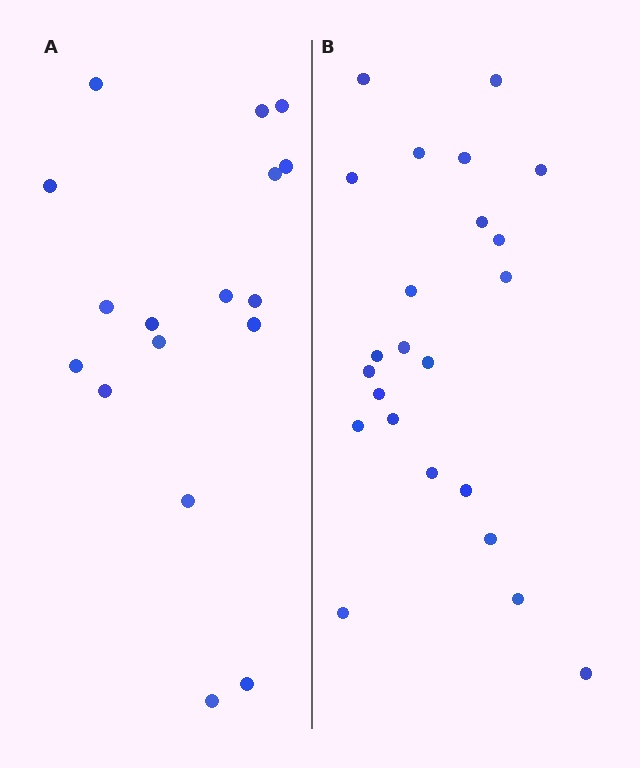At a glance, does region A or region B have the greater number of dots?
Region B (the right region) has more dots.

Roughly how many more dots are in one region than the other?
Region B has about 6 more dots than region A.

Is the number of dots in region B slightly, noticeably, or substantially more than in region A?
Region B has noticeably more, but not dramatically so. The ratio is roughly 1.4 to 1.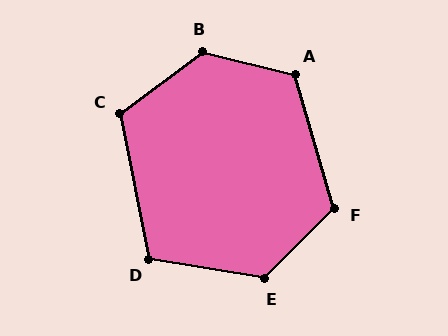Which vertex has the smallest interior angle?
D, at approximately 111 degrees.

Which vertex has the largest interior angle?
B, at approximately 130 degrees.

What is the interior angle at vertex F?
Approximately 119 degrees (obtuse).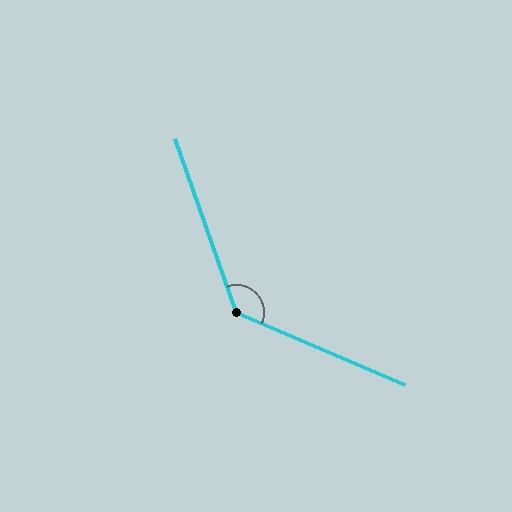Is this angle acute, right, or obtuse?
It is obtuse.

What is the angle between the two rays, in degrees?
Approximately 133 degrees.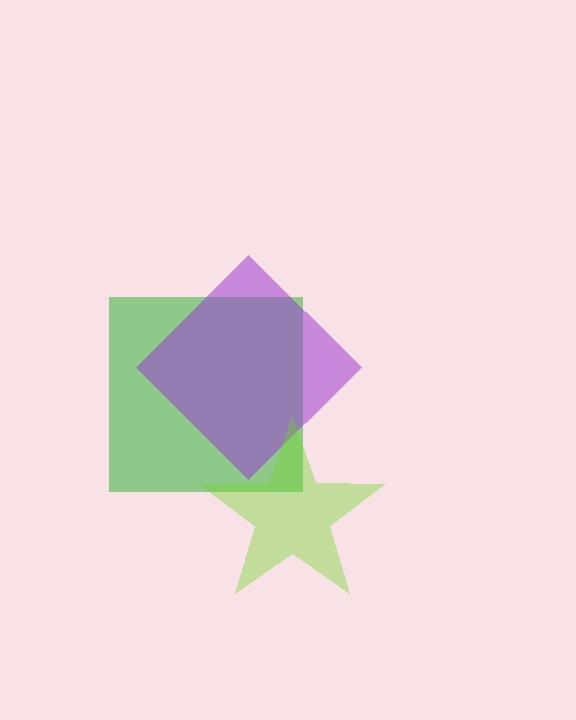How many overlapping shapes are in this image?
There are 3 overlapping shapes in the image.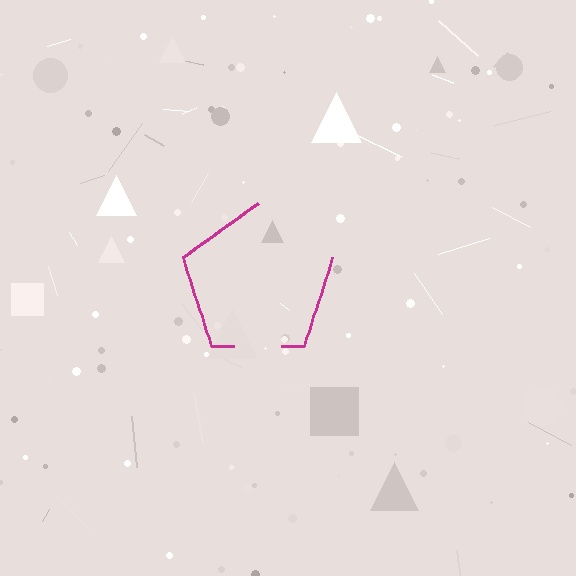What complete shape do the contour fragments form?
The contour fragments form a pentagon.